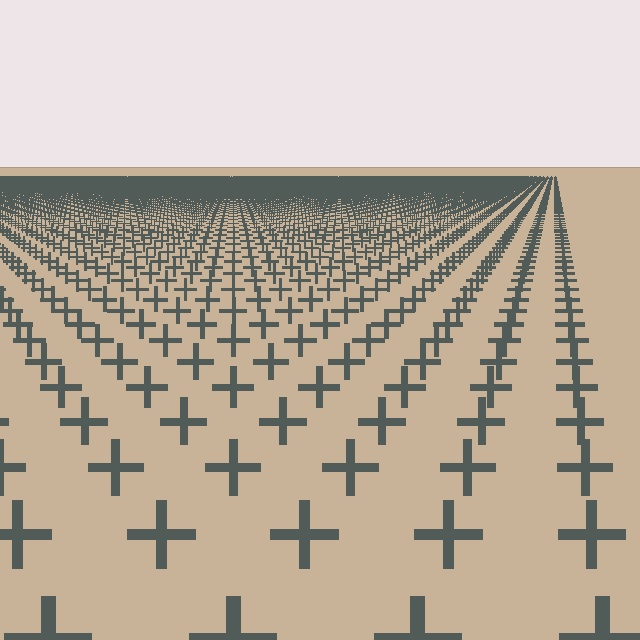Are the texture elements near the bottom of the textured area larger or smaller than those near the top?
Larger. Near the bottom, elements are closer to the viewer and appear at a bigger on-screen size.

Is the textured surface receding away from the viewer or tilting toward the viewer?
The surface is receding away from the viewer. Texture elements get smaller and denser toward the top.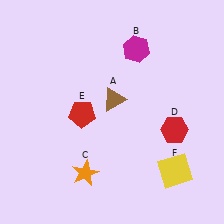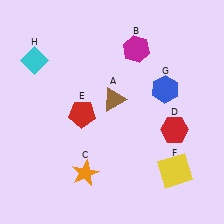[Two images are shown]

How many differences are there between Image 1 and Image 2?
There are 2 differences between the two images.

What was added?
A blue hexagon (G), a cyan diamond (H) were added in Image 2.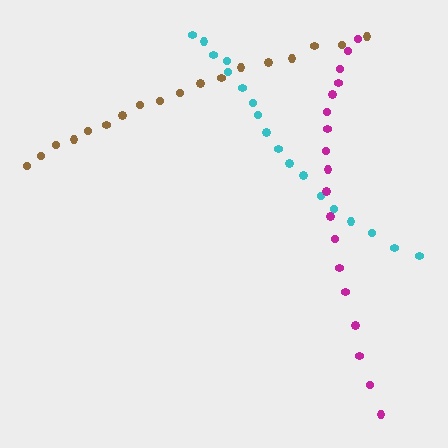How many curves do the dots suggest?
There are 3 distinct paths.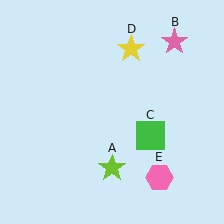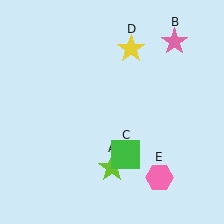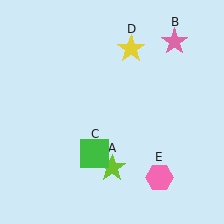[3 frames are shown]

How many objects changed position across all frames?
1 object changed position: green square (object C).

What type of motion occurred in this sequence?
The green square (object C) rotated clockwise around the center of the scene.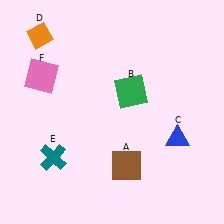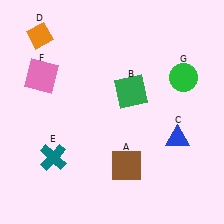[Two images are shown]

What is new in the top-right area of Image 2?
A green circle (G) was added in the top-right area of Image 2.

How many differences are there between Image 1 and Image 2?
There is 1 difference between the two images.